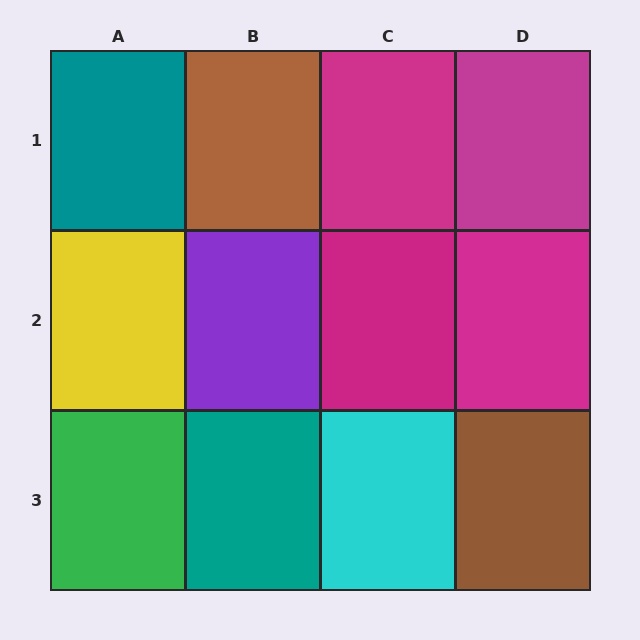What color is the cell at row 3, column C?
Cyan.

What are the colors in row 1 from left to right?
Teal, brown, magenta, magenta.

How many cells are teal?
2 cells are teal.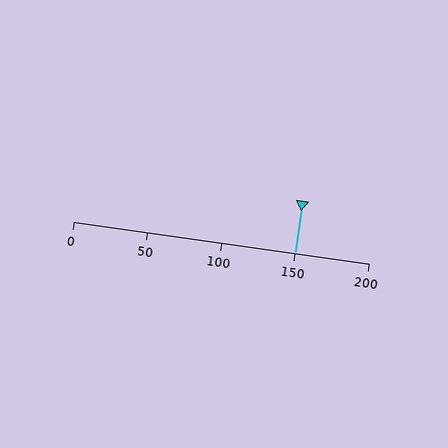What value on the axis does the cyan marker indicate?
The marker indicates approximately 150.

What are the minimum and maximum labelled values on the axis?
The axis runs from 0 to 200.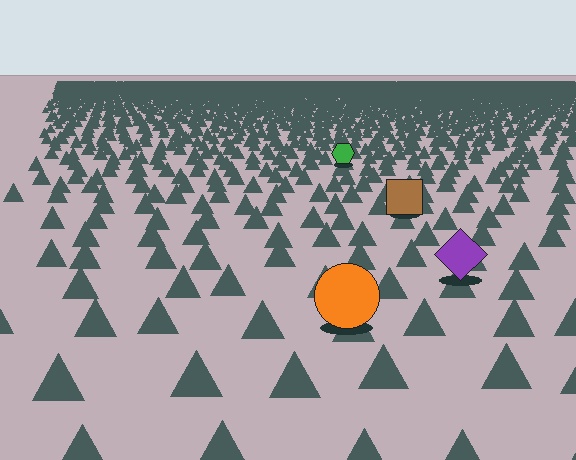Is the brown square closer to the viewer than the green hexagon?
Yes. The brown square is closer — you can tell from the texture gradient: the ground texture is coarser near it.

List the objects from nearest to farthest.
From nearest to farthest: the orange circle, the purple diamond, the brown square, the green hexagon.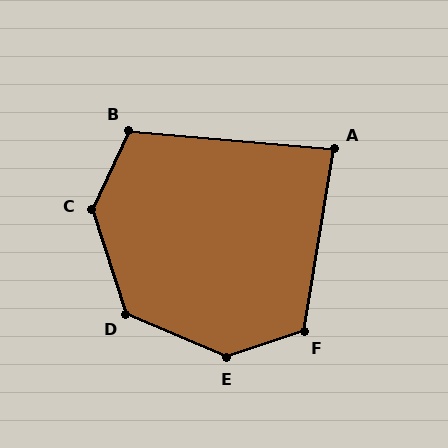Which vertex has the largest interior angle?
E, at approximately 138 degrees.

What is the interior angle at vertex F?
Approximately 118 degrees (obtuse).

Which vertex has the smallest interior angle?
A, at approximately 86 degrees.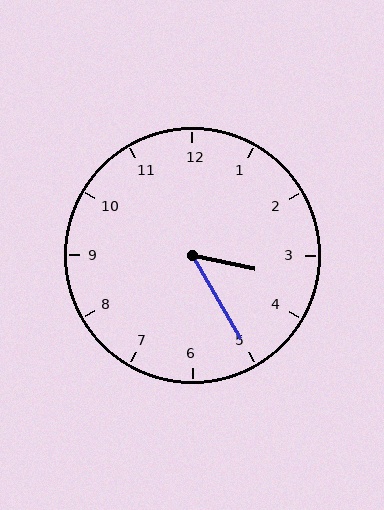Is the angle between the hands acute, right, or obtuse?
It is acute.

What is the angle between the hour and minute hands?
Approximately 48 degrees.